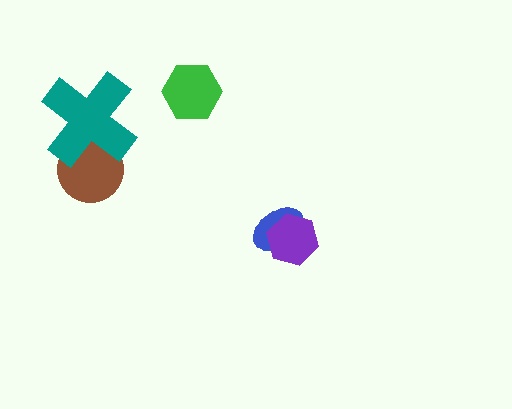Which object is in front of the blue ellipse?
The purple hexagon is in front of the blue ellipse.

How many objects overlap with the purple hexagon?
1 object overlaps with the purple hexagon.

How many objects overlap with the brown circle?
1 object overlaps with the brown circle.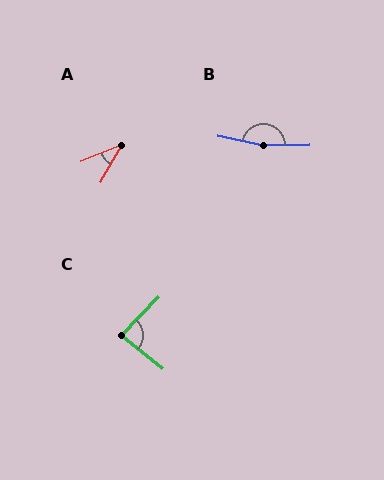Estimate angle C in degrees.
Approximately 84 degrees.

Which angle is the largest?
B, at approximately 168 degrees.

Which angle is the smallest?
A, at approximately 38 degrees.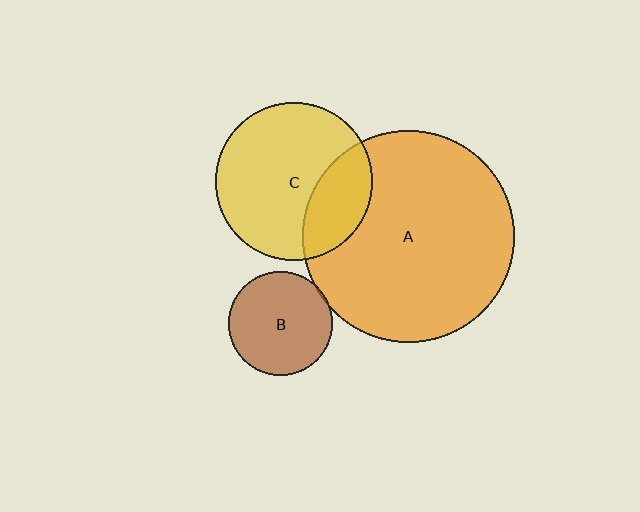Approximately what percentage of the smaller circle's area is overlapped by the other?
Approximately 25%.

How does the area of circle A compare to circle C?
Approximately 1.8 times.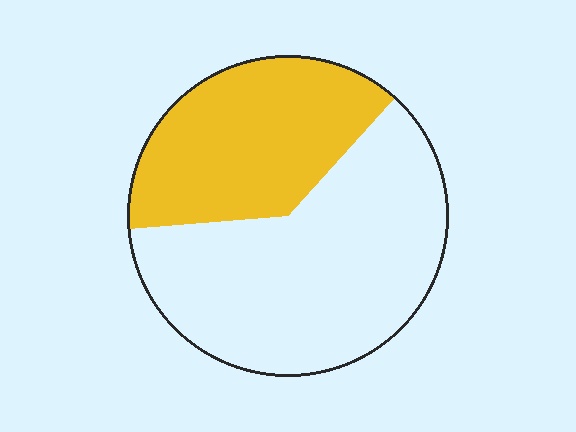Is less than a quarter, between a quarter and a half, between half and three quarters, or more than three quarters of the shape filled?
Between a quarter and a half.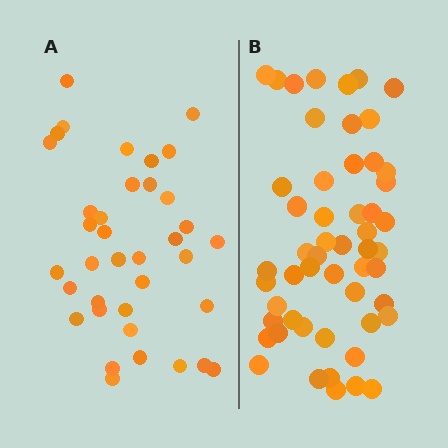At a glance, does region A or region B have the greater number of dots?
Region B (the right region) has more dots.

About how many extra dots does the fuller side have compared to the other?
Region B has approximately 15 more dots than region A.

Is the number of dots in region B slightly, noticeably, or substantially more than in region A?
Region B has noticeably more, but not dramatically so. The ratio is roughly 1.4 to 1.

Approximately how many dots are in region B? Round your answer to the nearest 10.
About 50 dots. (The exact count is 53, which rounds to 50.)